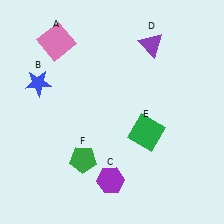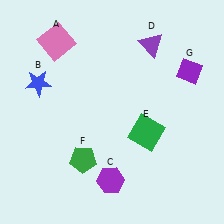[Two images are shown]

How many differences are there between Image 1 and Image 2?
There is 1 difference between the two images.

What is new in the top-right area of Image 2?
A purple diamond (G) was added in the top-right area of Image 2.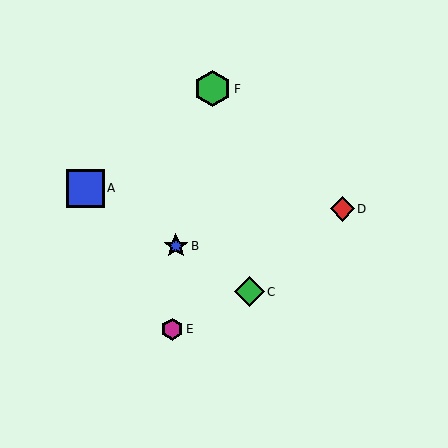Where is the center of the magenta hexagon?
The center of the magenta hexagon is at (172, 329).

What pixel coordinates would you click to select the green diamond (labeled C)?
Click at (249, 292) to select the green diamond C.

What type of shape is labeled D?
Shape D is a red diamond.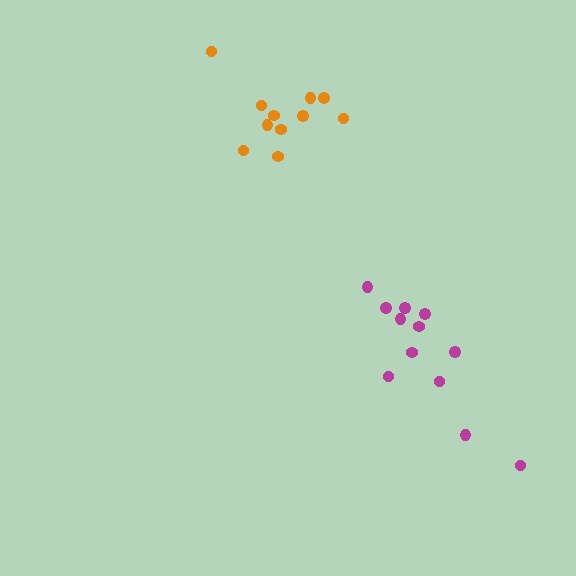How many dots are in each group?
Group 1: 11 dots, Group 2: 12 dots (23 total).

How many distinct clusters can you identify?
There are 2 distinct clusters.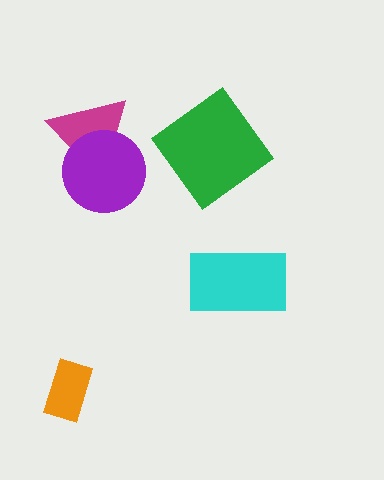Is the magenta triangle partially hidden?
Yes, it is partially covered by another shape.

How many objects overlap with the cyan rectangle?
0 objects overlap with the cyan rectangle.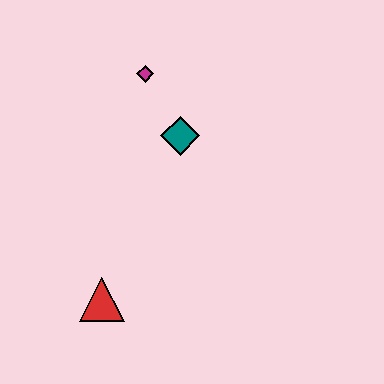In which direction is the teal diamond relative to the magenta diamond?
The teal diamond is below the magenta diamond.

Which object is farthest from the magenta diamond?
The red triangle is farthest from the magenta diamond.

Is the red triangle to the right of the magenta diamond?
No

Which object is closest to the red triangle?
The teal diamond is closest to the red triangle.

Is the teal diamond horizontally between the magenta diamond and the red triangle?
No